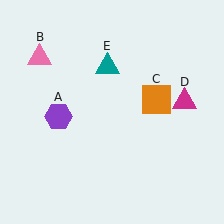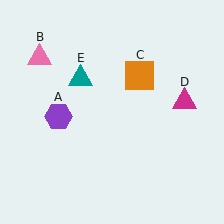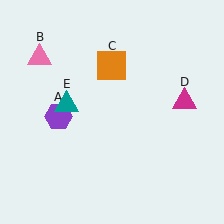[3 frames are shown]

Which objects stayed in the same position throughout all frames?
Purple hexagon (object A) and pink triangle (object B) and magenta triangle (object D) remained stationary.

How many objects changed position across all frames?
2 objects changed position: orange square (object C), teal triangle (object E).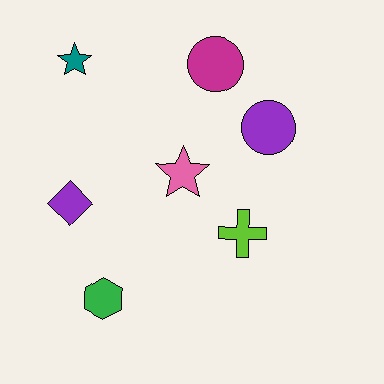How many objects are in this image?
There are 7 objects.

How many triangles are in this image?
There are no triangles.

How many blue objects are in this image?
There are no blue objects.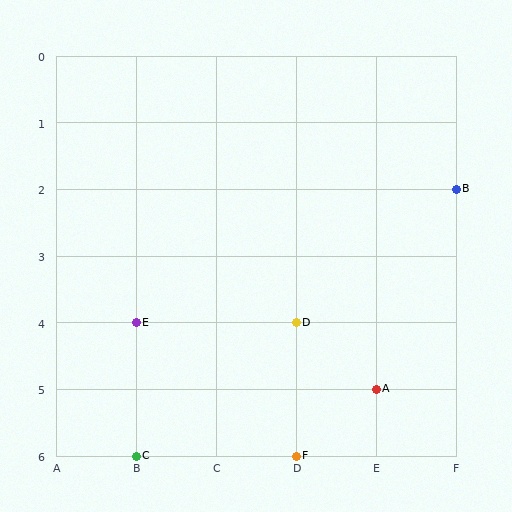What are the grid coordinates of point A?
Point A is at grid coordinates (E, 5).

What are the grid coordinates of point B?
Point B is at grid coordinates (F, 2).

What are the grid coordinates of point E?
Point E is at grid coordinates (B, 4).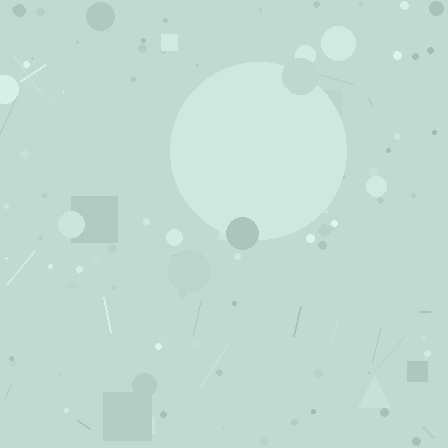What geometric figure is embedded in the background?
A circle is embedded in the background.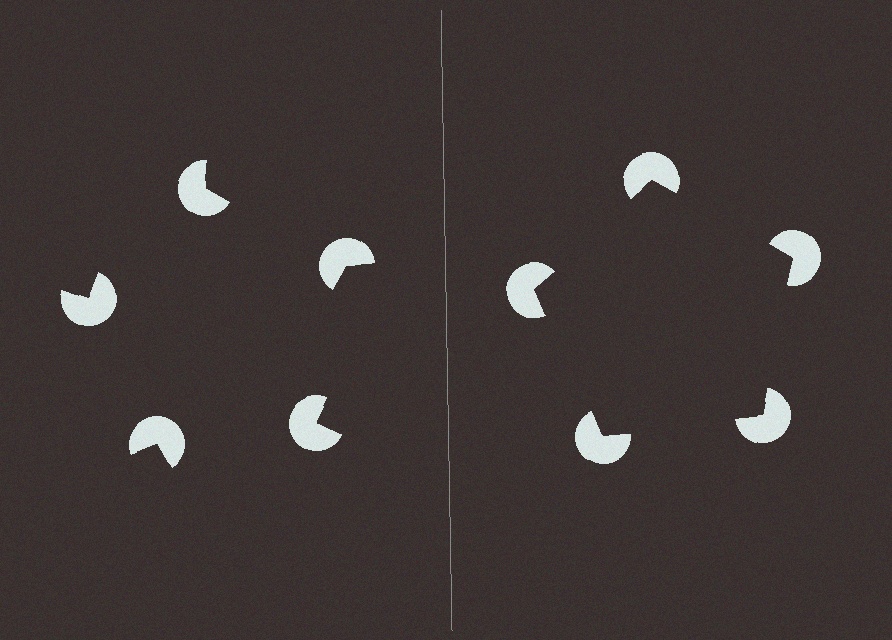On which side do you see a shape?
An illusory pentagon appears on the right side. On the left side the wedge cuts are rotated, so no coherent shape forms.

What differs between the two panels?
The pac-man discs are positioned identically on both sides; only the wedge orientations differ. On the right they align to a pentagon; on the left they are misaligned.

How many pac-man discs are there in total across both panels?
10 — 5 on each side.